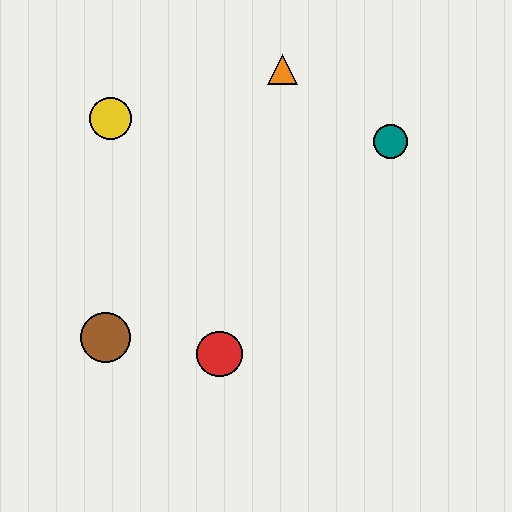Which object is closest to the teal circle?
The orange triangle is closest to the teal circle.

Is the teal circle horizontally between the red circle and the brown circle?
No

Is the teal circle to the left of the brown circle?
No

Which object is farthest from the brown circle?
The teal circle is farthest from the brown circle.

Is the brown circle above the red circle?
Yes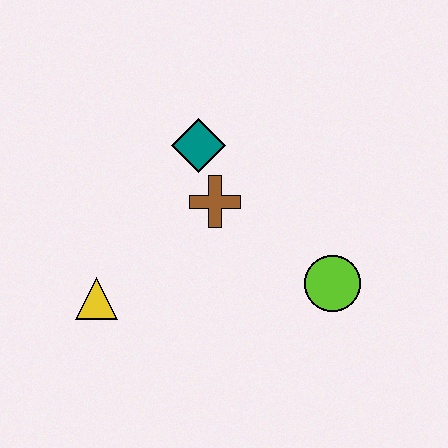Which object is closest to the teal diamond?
The brown cross is closest to the teal diamond.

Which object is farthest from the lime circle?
The yellow triangle is farthest from the lime circle.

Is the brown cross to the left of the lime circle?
Yes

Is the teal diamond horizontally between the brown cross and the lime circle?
No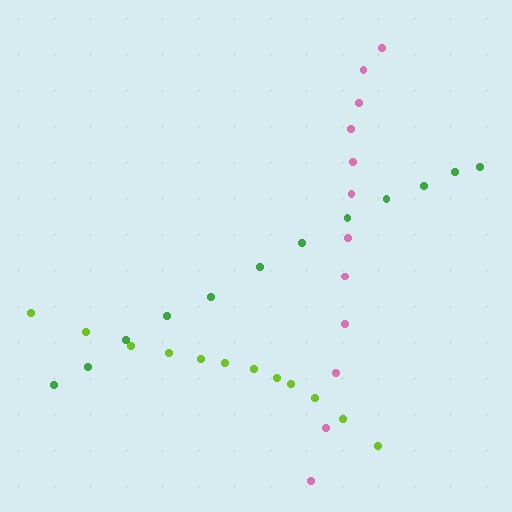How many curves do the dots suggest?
There are 3 distinct paths.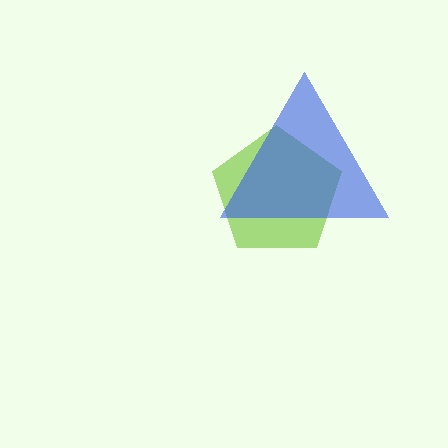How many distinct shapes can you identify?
There are 2 distinct shapes: a lime pentagon, a blue triangle.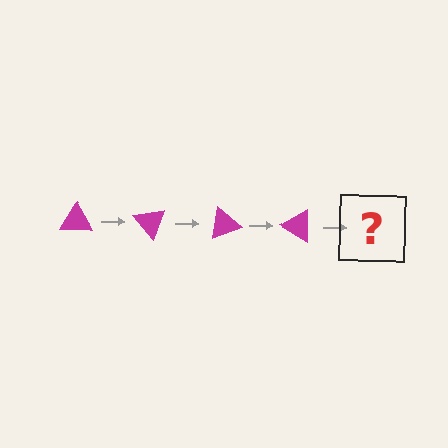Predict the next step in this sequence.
The next step is a magenta triangle rotated 200 degrees.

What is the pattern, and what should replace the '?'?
The pattern is that the triangle rotates 50 degrees each step. The '?' should be a magenta triangle rotated 200 degrees.